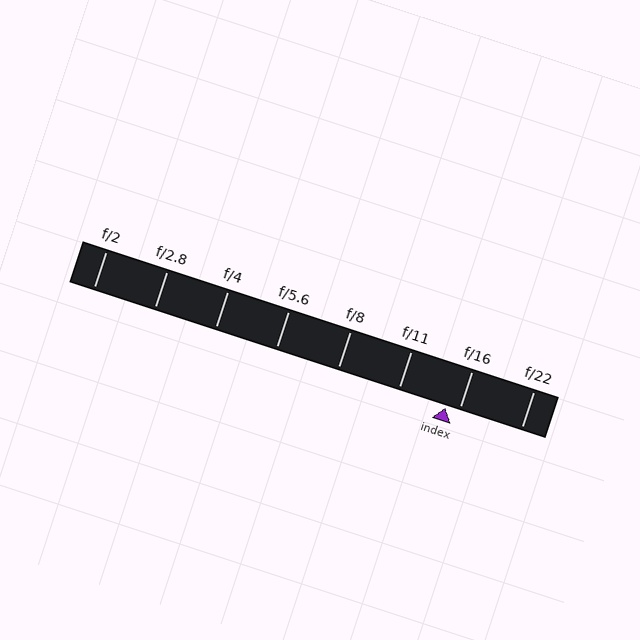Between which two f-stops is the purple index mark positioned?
The index mark is between f/11 and f/16.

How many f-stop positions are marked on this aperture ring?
There are 8 f-stop positions marked.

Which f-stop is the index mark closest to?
The index mark is closest to f/16.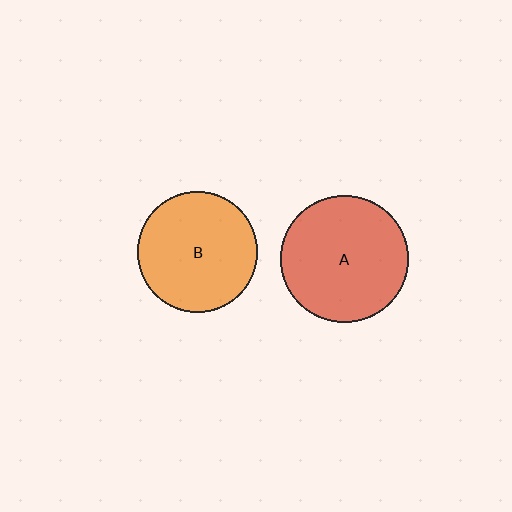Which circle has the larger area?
Circle A (red).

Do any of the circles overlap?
No, none of the circles overlap.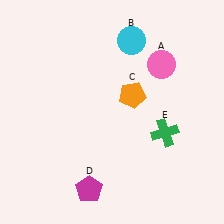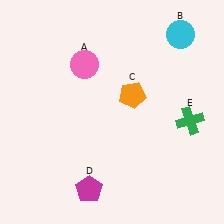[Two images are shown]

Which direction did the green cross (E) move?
The green cross (E) moved right.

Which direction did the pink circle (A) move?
The pink circle (A) moved left.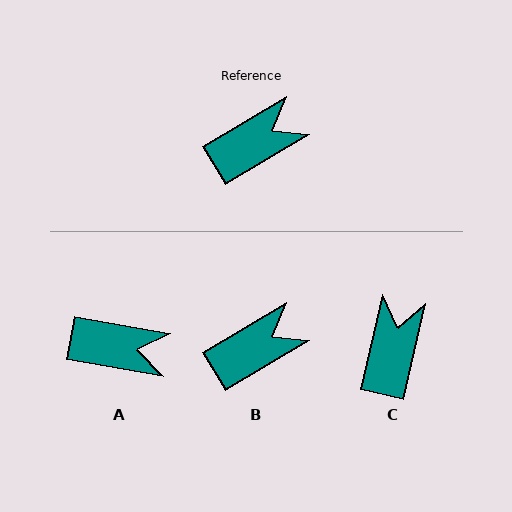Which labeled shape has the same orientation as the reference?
B.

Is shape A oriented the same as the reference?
No, it is off by about 41 degrees.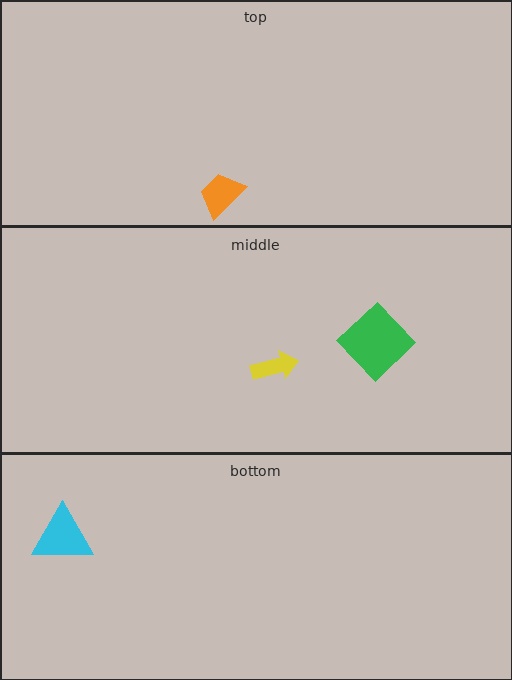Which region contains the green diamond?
The middle region.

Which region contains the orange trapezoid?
The top region.